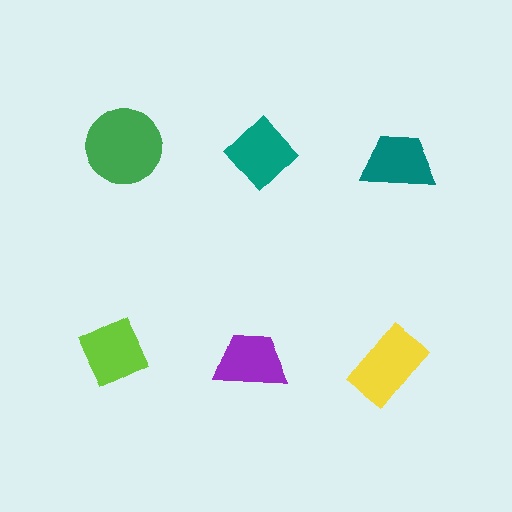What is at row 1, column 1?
A green circle.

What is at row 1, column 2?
A teal diamond.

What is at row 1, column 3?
A teal trapezoid.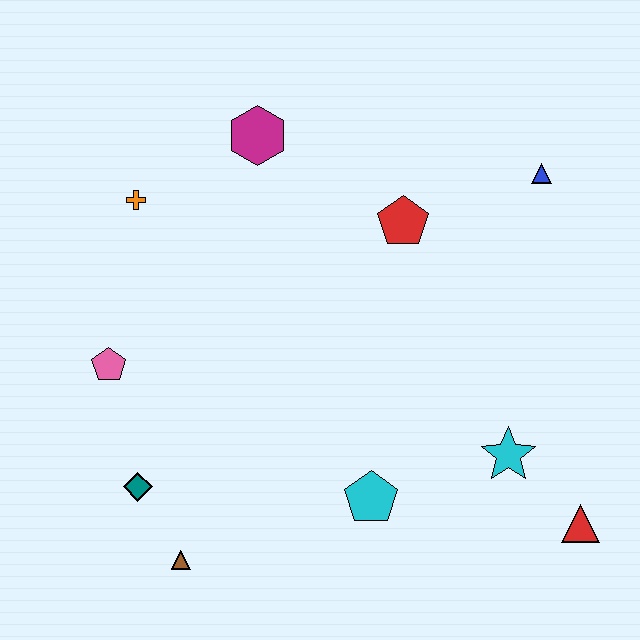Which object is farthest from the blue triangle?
The brown triangle is farthest from the blue triangle.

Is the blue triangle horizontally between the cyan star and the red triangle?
Yes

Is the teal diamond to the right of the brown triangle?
No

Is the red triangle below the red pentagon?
Yes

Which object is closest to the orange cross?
The magenta hexagon is closest to the orange cross.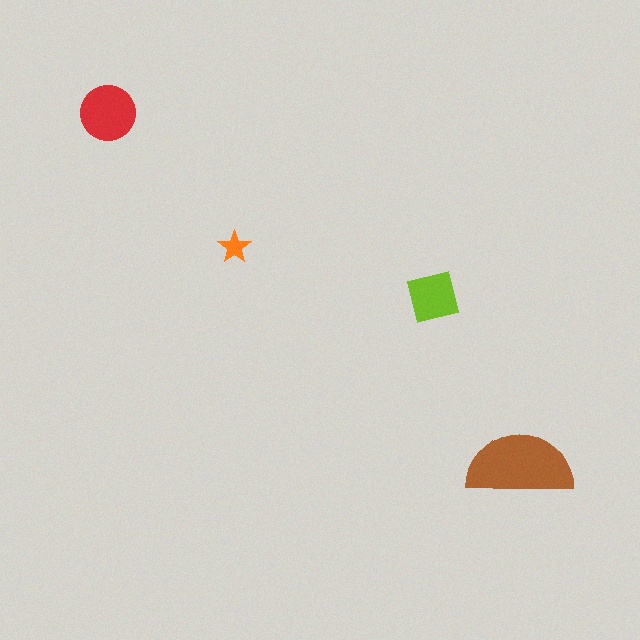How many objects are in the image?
There are 4 objects in the image.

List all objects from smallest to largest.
The orange star, the lime square, the red circle, the brown semicircle.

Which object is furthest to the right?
The brown semicircle is rightmost.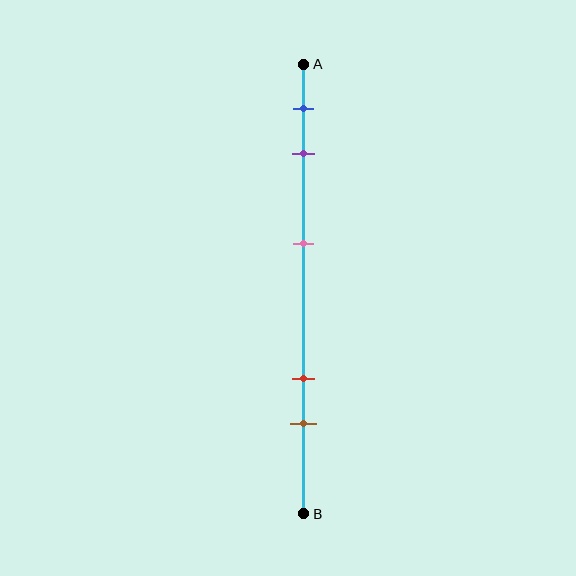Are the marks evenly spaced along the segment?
No, the marks are not evenly spaced.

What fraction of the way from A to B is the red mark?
The red mark is approximately 70% (0.7) of the way from A to B.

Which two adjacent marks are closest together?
The blue and purple marks are the closest adjacent pair.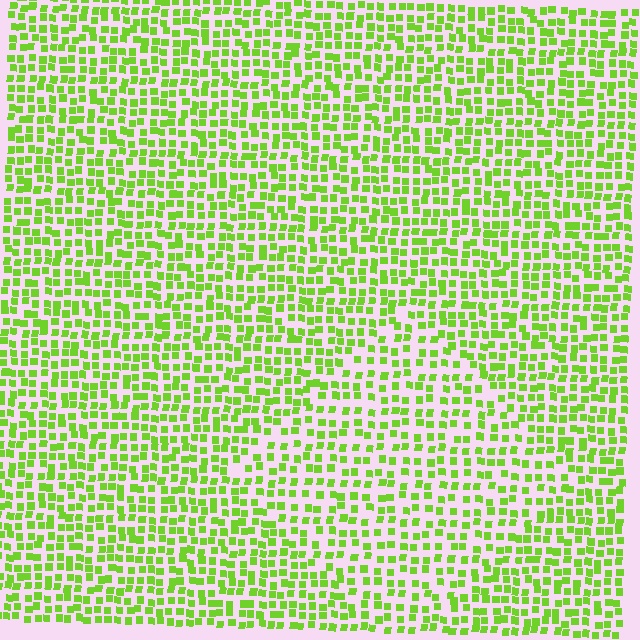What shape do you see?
I see a diamond.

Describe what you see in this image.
The image contains small lime elements arranged at two different densities. A diamond-shaped region is visible where the elements are less densely packed than the surrounding area.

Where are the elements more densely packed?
The elements are more densely packed outside the diamond boundary.